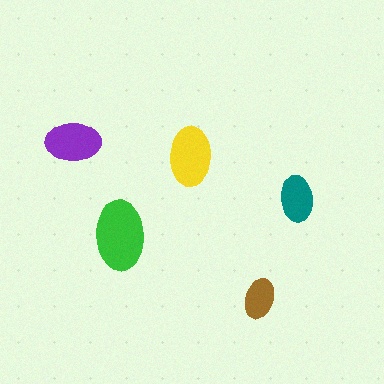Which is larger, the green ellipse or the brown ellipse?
The green one.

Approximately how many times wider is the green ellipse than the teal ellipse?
About 1.5 times wider.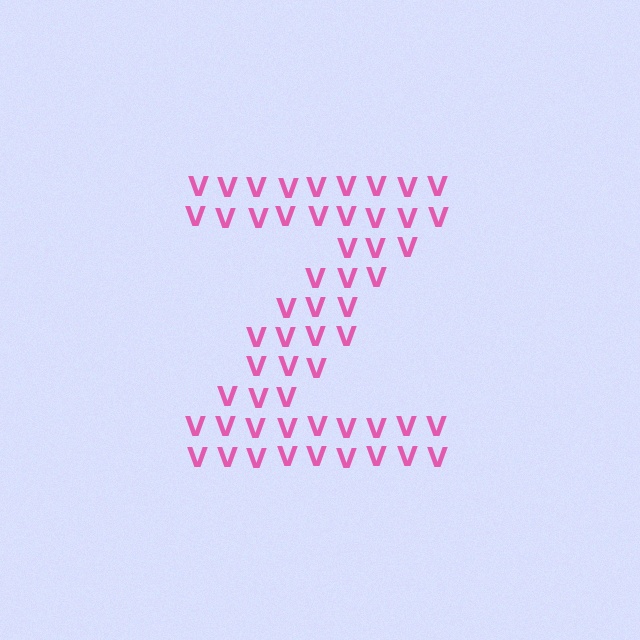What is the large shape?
The large shape is the letter Z.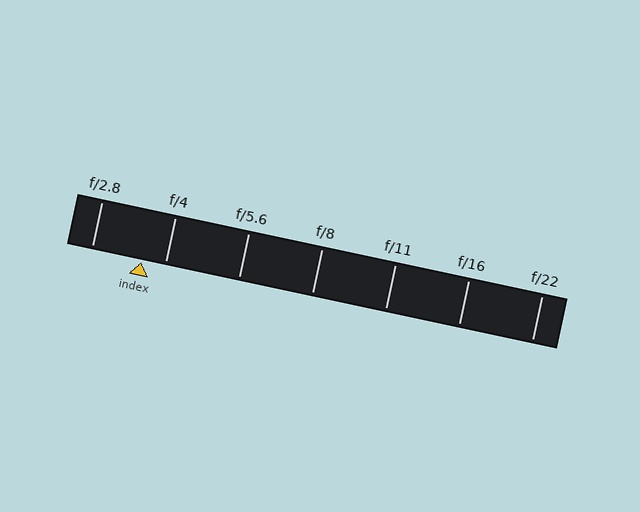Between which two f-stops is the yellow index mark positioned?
The index mark is between f/2.8 and f/4.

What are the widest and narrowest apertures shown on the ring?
The widest aperture shown is f/2.8 and the narrowest is f/22.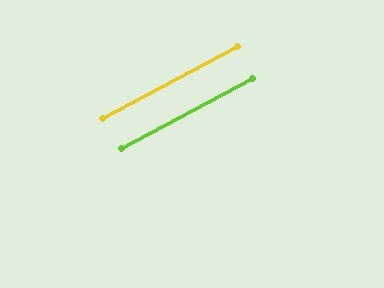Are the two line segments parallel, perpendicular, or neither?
Parallel — their directions differ by only 0.4°.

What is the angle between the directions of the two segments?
Approximately 0 degrees.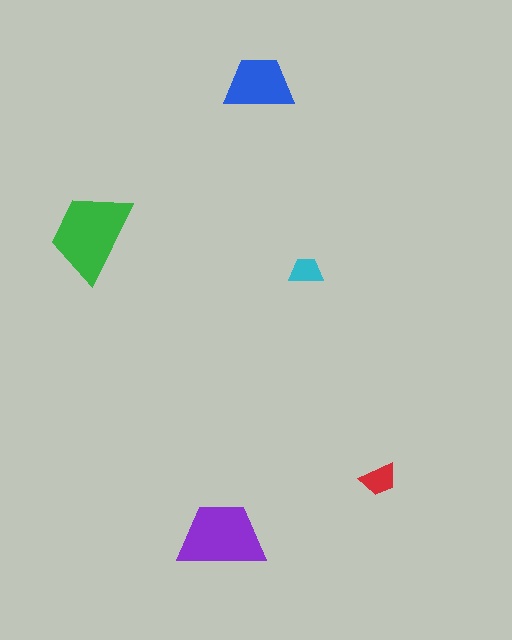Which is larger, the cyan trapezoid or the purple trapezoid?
The purple one.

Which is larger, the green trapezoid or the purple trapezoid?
The green one.